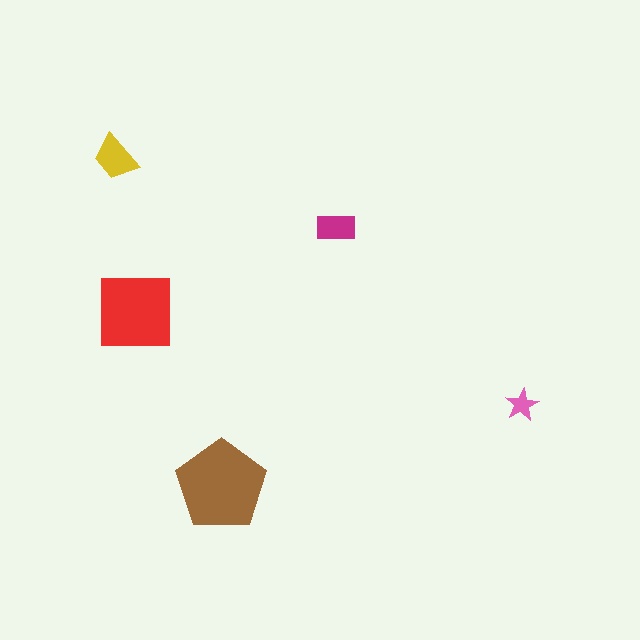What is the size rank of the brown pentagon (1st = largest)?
1st.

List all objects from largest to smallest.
The brown pentagon, the red square, the yellow trapezoid, the magenta rectangle, the pink star.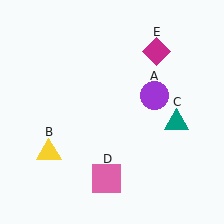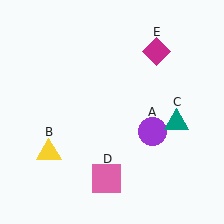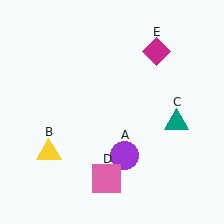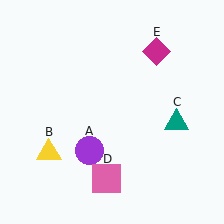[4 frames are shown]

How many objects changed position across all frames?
1 object changed position: purple circle (object A).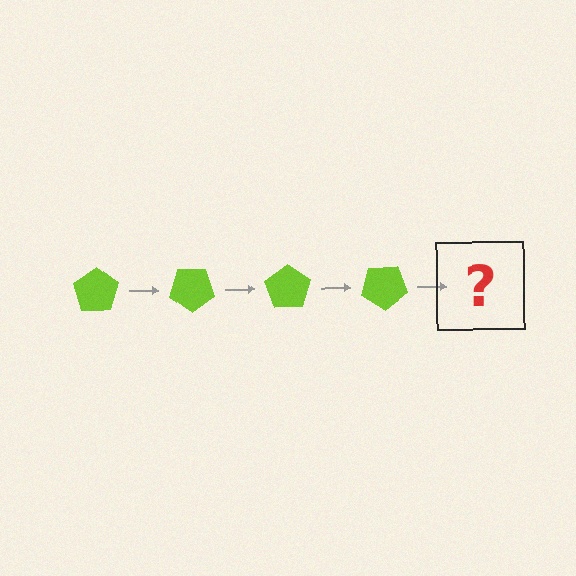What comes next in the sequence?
The next element should be a lime pentagon rotated 140 degrees.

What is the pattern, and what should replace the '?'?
The pattern is that the pentagon rotates 35 degrees each step. The '?' should be a lime pentagon rotated 140 degrees.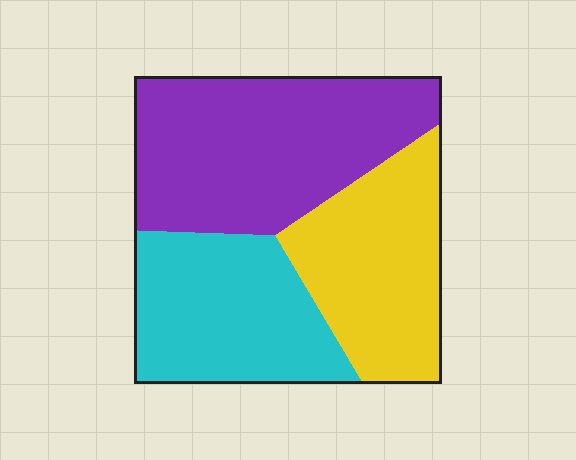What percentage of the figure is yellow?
Yellow covers around 30% of the figure.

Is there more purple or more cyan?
Purple.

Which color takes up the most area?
Purple, at roughly 40%.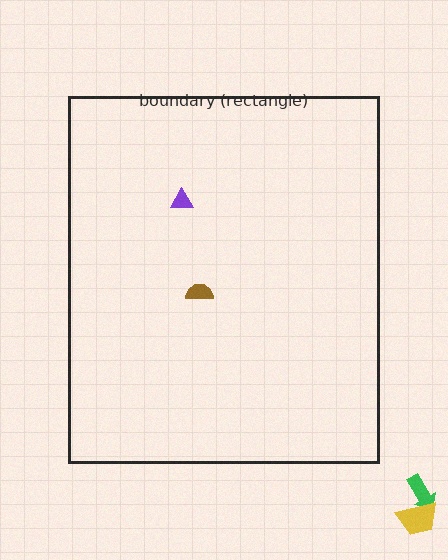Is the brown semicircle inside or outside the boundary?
Inside.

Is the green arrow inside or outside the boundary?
Outside.